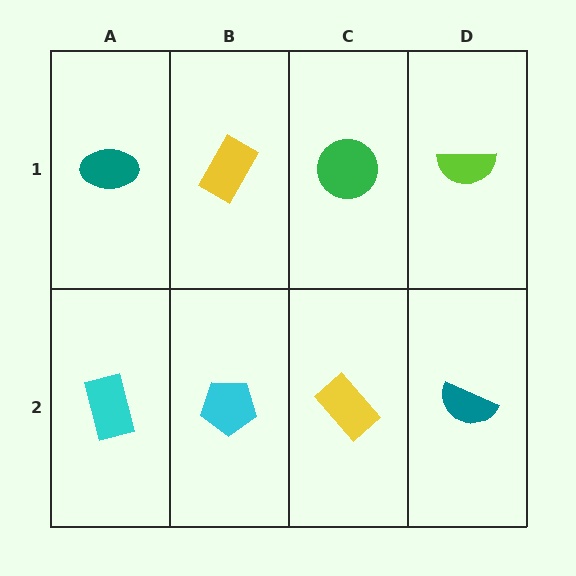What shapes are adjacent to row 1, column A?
A cyan rectangle (row 2, column A), a yellow rectangle (row 1, column B).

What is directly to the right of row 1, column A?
A yellow rectangle.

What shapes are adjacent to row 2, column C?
A green circle (row 1, column C), a cyan pentagon (row 2, column B), a teal semicircle (row 2, column D).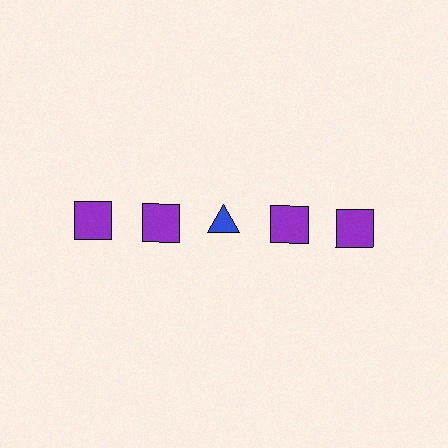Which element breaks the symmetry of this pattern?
The blue triangle in the top row, center column breaks the symmetry. All other shapes are purple squares.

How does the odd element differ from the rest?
It differs in both color (blue instead of purple) and shape (triangle instead of square).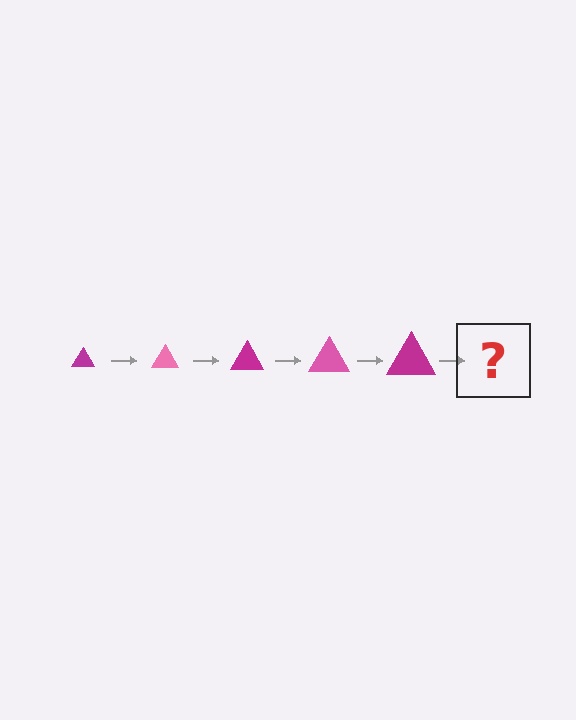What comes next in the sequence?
The next element should be a pink triangle, larger than the previous one.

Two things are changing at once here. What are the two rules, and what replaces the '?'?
The two rules are that the triangle grows larger each step and the color cycles through magenta and pink. The '?' should be a pink triangle, larger than the previous one.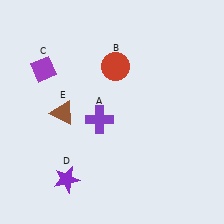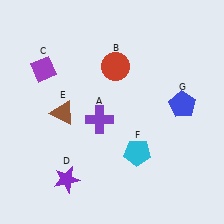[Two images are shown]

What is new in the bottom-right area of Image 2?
A cyan pentagon (F) was added in the bottom-right area of Image 2.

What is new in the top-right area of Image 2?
A blue pentagon (G) was added in the top-right area of Image 2.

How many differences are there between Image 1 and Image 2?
There are 2 differences between the two images.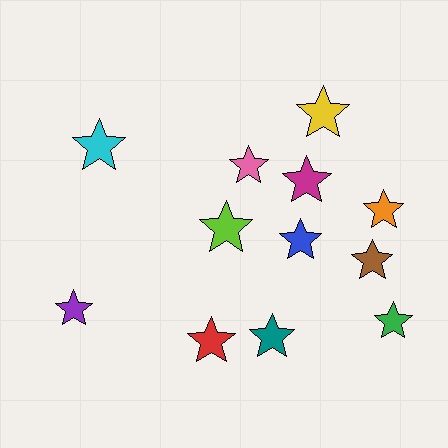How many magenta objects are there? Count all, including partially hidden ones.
There is 1 magenta object.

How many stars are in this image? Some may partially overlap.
There are 12 stars.